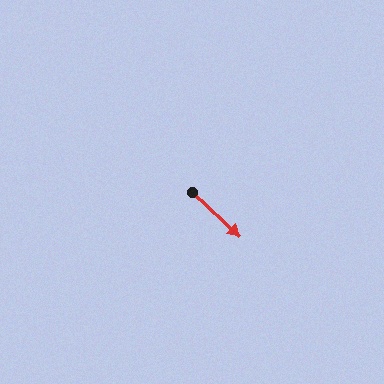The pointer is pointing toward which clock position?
Roughly 4 o'clock.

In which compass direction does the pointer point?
Southeast.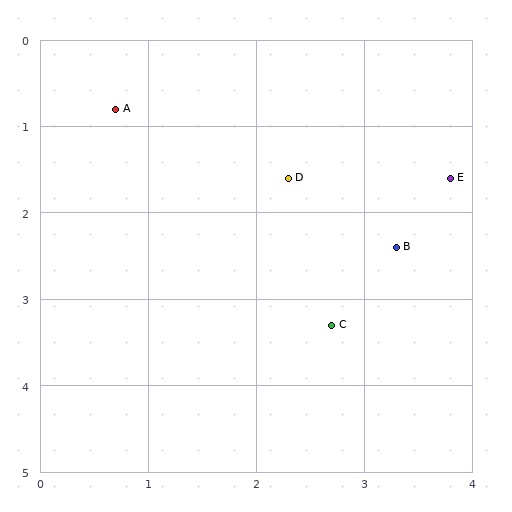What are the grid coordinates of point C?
Point C is at approximately (2.7, 3.3).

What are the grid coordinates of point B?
Point B is at approximately (3.3, 2.4).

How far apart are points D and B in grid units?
Points D and B are about 1.3 grid units apart.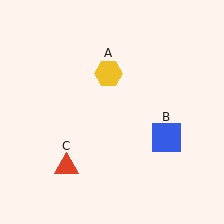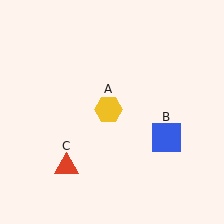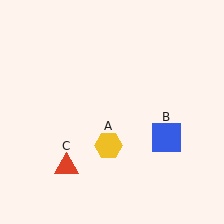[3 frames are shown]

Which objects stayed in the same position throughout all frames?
Blue square (object B) and red triangle (object C) remained stationary.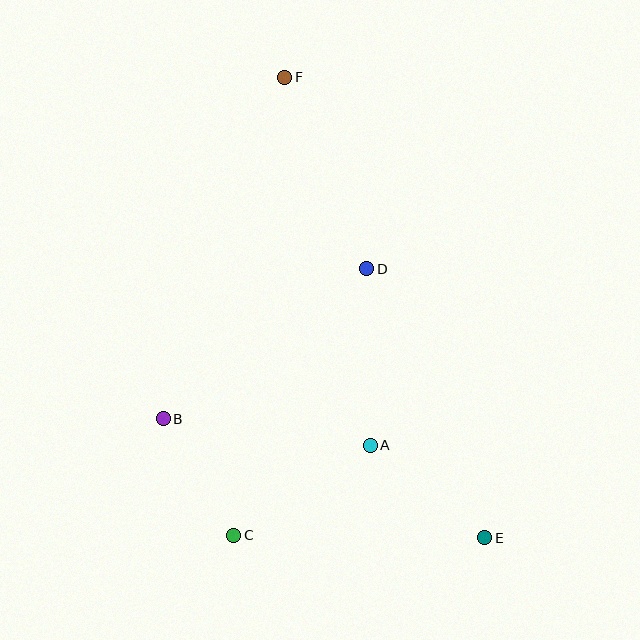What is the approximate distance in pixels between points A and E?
The distance between A and E is approximately 147 pixels.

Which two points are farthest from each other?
Points E and F are farthest from each other.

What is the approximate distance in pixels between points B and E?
The distance between B and E is approximately 343 pixels.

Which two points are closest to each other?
Points B and C are closest to each other.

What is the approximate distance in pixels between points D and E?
The distance between D and E is approximately 294 pixels.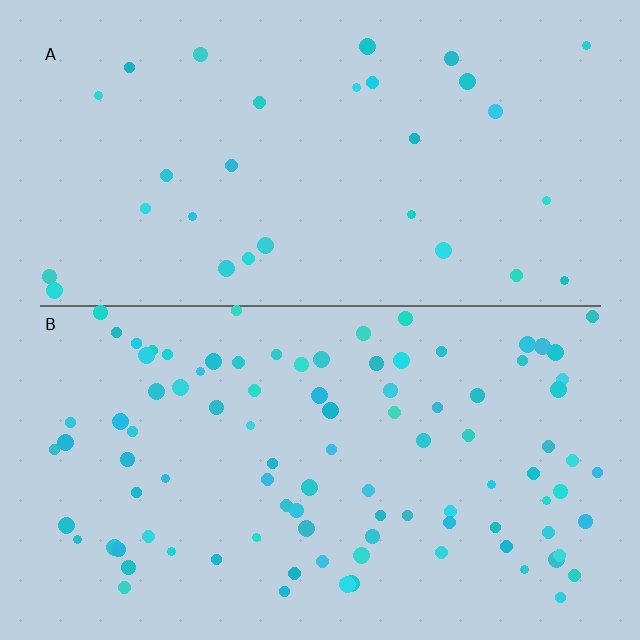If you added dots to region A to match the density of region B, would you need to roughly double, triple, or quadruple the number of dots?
Approximately triple.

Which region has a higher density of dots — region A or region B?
B (the bottom).